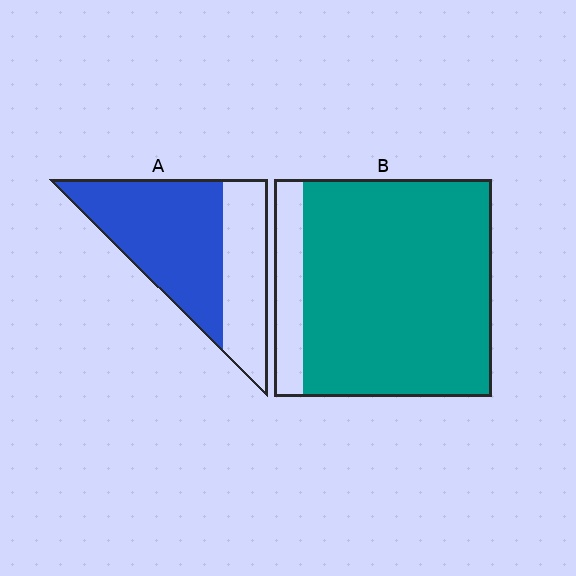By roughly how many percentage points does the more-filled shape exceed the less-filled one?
By roughly 25 percentage points (B over A).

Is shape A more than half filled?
Yes.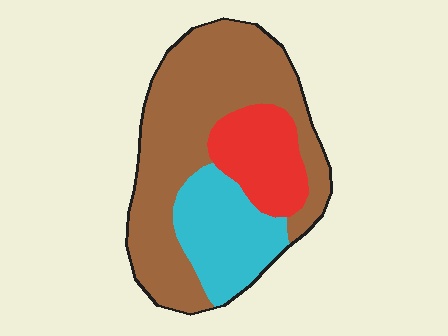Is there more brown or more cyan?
Brown.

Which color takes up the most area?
Brown, at roughly 60%.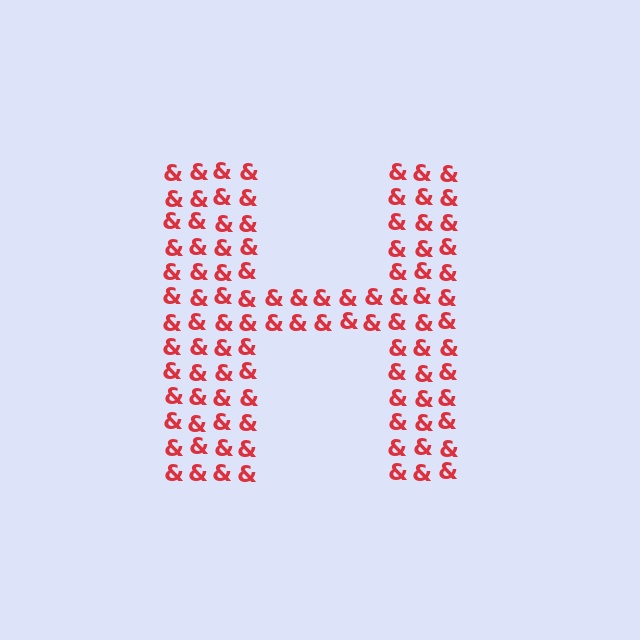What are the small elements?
The small elements are ampersands.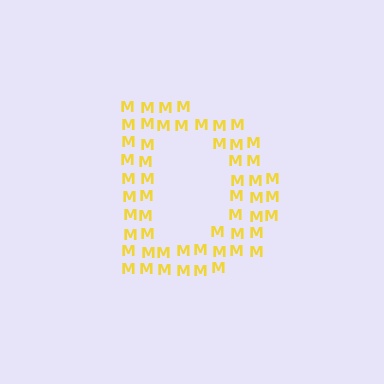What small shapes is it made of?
It is made of small letter M's.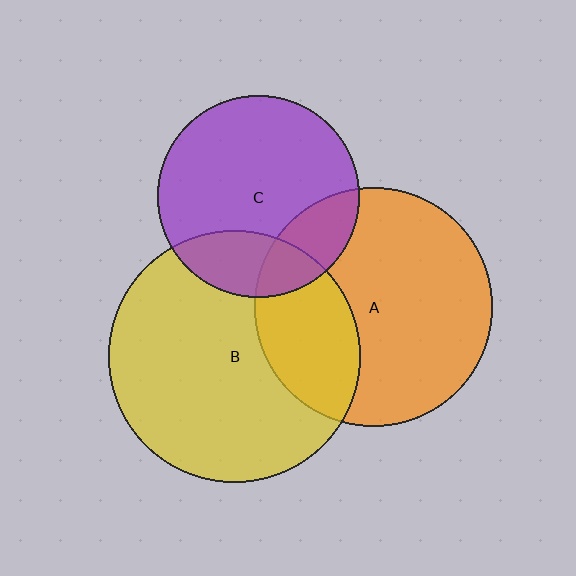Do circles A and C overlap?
Yes.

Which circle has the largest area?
Circle B (yellow).